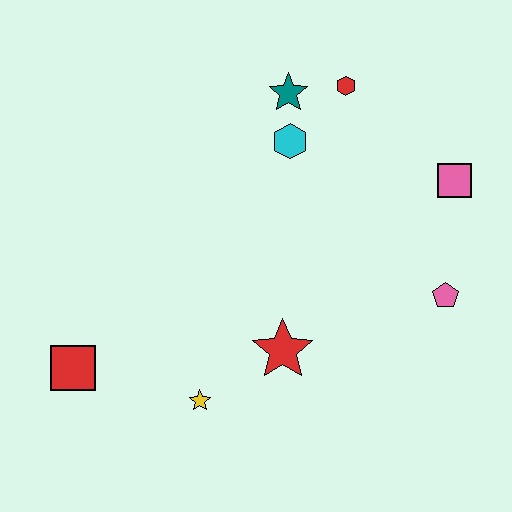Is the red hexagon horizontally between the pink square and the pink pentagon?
No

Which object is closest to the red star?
The yellow star is closest to the red star.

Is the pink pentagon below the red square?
No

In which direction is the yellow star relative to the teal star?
The yellow star is below the teal star.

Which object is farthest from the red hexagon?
The red square is farthest from the red hexagon.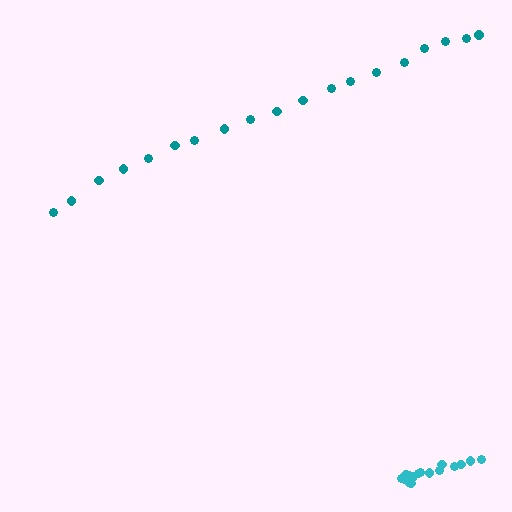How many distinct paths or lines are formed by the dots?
There are 2 distinct paths.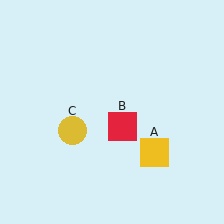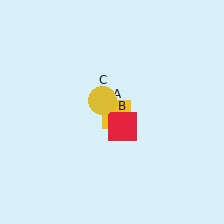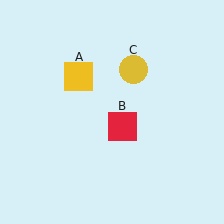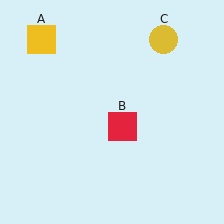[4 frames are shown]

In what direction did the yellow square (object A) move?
The yellow square (object A) moved up and to the left.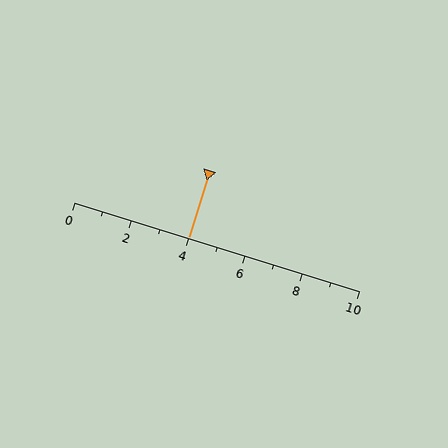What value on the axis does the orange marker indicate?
The marker indicates approximately 4.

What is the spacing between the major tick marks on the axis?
The major ticks are spaced 2 apart.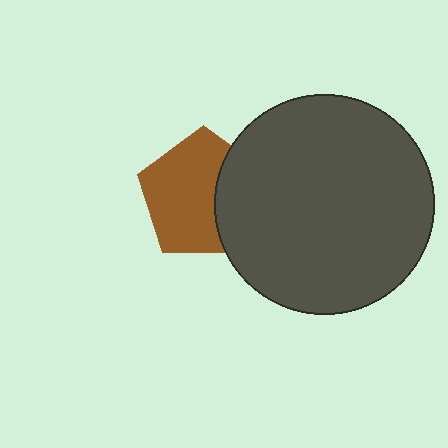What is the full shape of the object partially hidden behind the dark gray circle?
The partially hidden object is a brown pentagon.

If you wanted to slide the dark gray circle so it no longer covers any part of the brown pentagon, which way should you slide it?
Slide it right — that is the most direct way to separate the two shapes.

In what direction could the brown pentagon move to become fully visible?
The brown pentagon could move left. That would shift it out from behind the dark gray circle entirely.